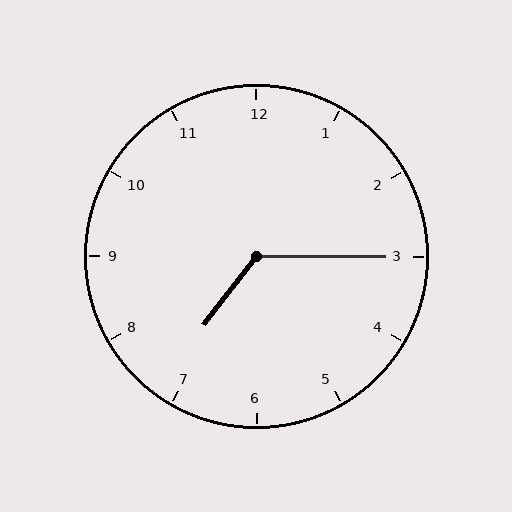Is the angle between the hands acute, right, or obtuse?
It is obtuse.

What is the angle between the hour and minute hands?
Approximately 128 degrees.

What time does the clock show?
7:15.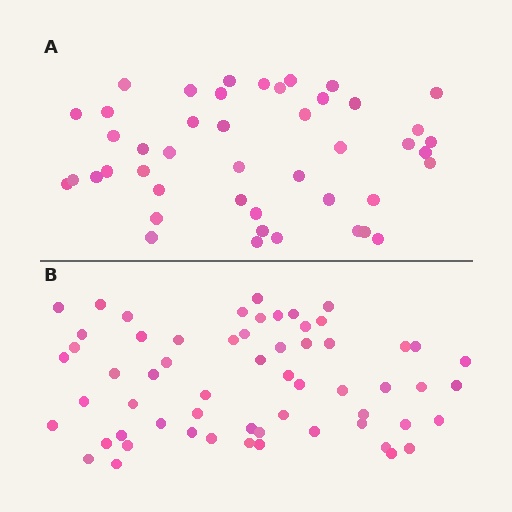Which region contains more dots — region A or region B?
Region B (the bottom region) has more dots.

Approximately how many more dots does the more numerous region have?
Region B has approximately 15 more dots than region A.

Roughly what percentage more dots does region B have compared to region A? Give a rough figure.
About 35% more.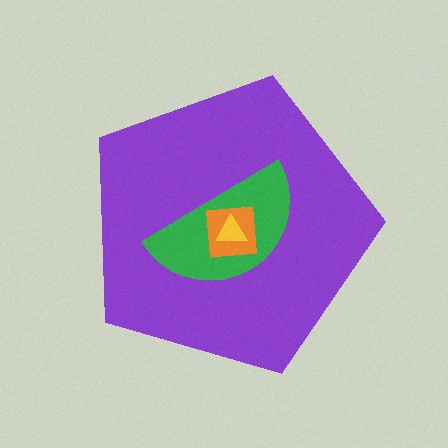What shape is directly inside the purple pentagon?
The green semicircle.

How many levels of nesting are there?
4.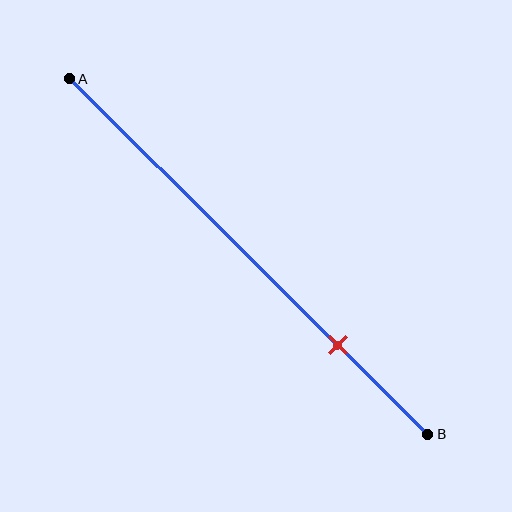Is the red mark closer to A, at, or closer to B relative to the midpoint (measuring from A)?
The red mark is closer to point B than the midpoint of segment AB.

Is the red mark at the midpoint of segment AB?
No, the mark is at about 75% from A, not at the 50% midpoint.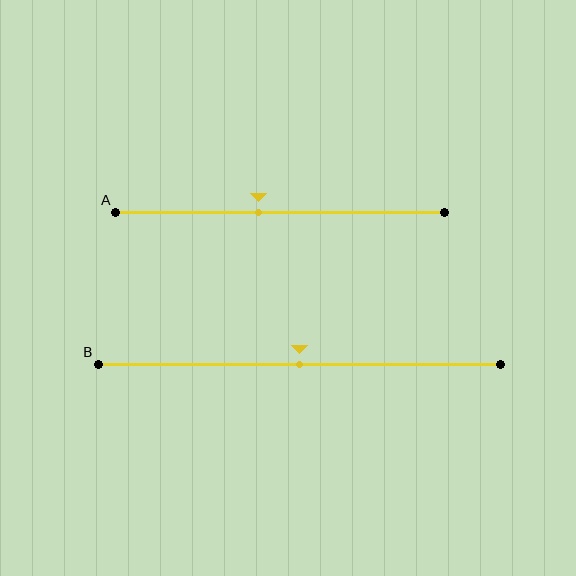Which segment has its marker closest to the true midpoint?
Segment B has its marker closest to the true midpoint.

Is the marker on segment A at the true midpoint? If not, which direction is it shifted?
No, the marker on segment A is shifted to the left by about 6% of the segment length.